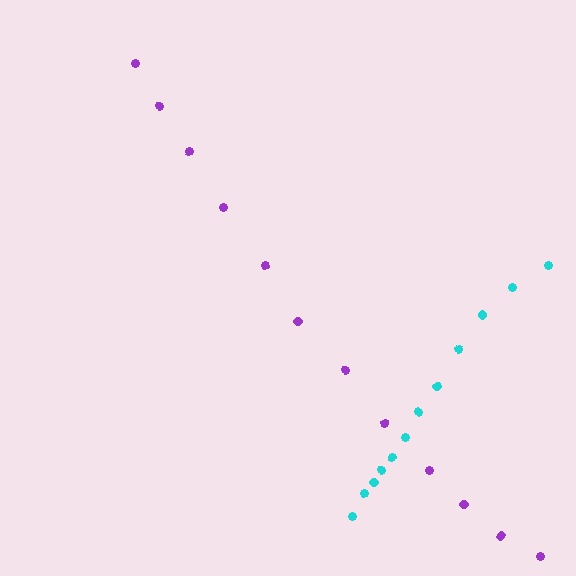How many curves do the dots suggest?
There are 2 distinct paths.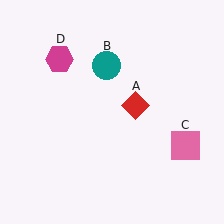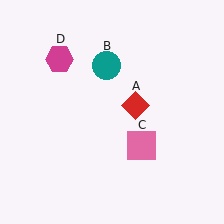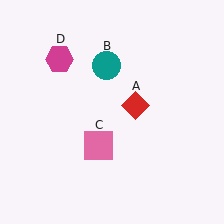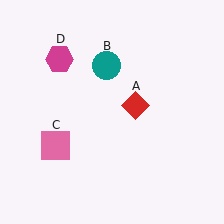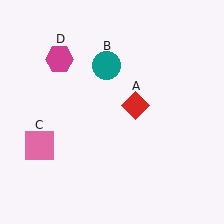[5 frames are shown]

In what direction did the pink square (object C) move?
The pink square (object C) moved left.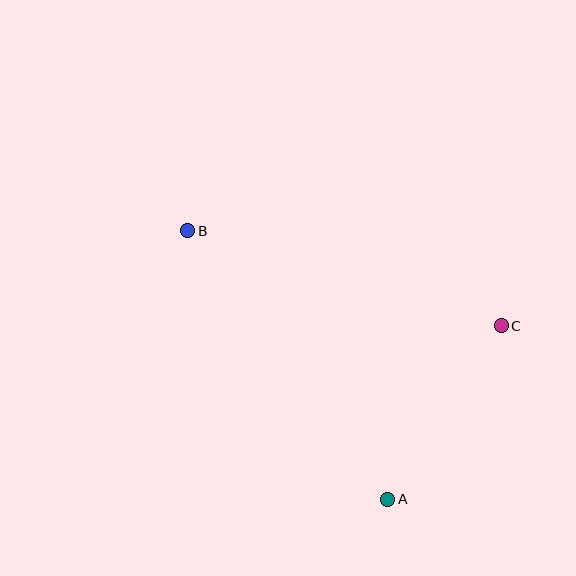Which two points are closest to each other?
Points A and C are closest to each other.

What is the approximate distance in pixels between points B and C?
The distance between B and C is approximately 328 pixels.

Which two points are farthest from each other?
Points A and B are farthest from each other.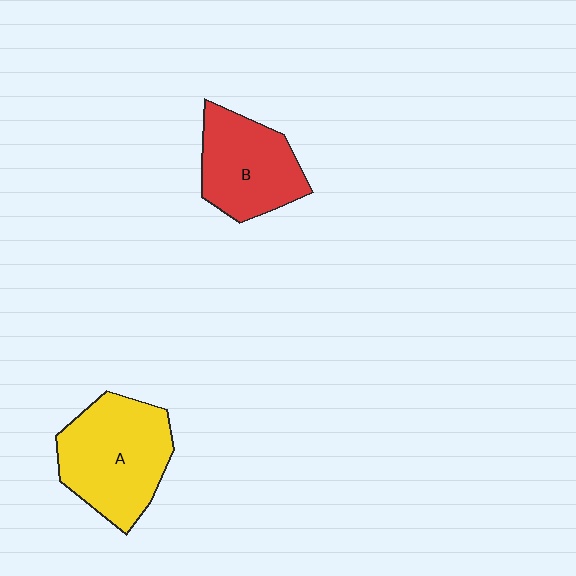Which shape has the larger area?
Shape A (yellow).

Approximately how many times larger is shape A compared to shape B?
Approximately 1.3 times.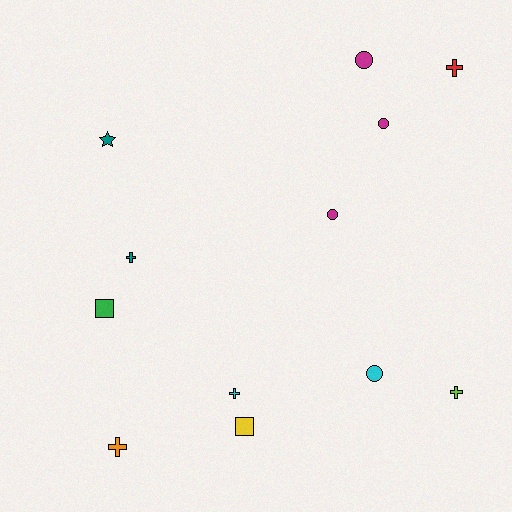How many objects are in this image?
There are 12 objects.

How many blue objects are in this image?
There are no blue objects.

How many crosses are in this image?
There are 5 crosses.